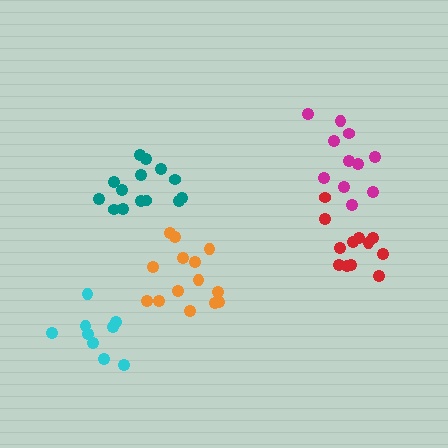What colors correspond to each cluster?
The clusters are colored: orange, red, magenta, teal, cyan.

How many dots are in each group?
Group 1: 14 dots, Group 2: 12 dots, Group 3: 11 dots, Group 4: 14 dots, Group 5: 9 dots (60 total).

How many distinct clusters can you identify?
There are 5 distinct clusters.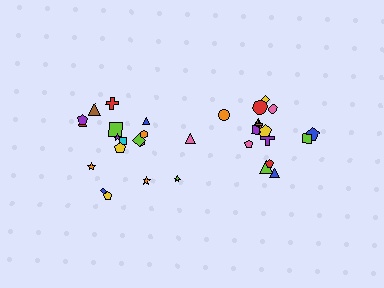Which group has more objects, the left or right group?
The left group.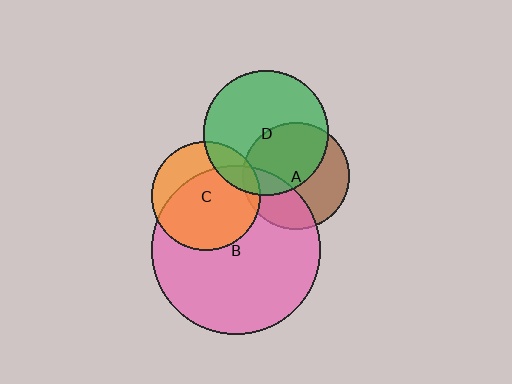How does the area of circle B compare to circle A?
Approximately 2.5 times.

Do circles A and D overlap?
Yes.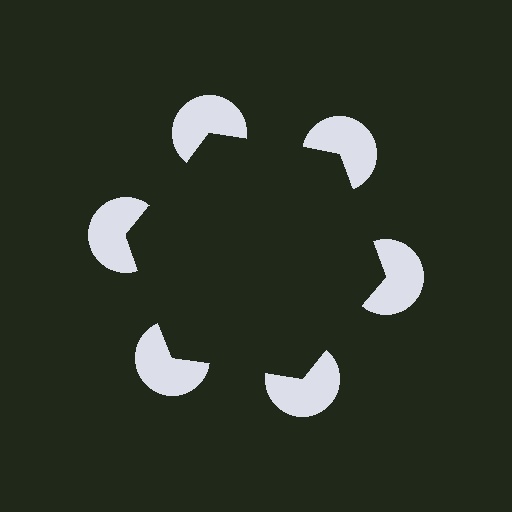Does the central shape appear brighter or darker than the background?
It typically appears slightly darker than the background, even though no actual brightness change is drawn.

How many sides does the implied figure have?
6 sides.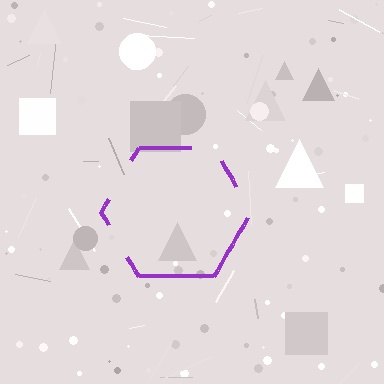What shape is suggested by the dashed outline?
The dashed outline suggests a hexagon.